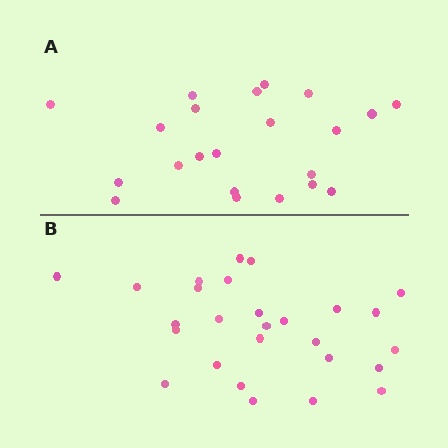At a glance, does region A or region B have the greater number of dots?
Region B (the bottom region) has more dots.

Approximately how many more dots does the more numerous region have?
Region B has about 5 more dots than region A.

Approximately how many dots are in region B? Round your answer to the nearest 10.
About 30 dots. (The exact count is 27, which rounds to 30.)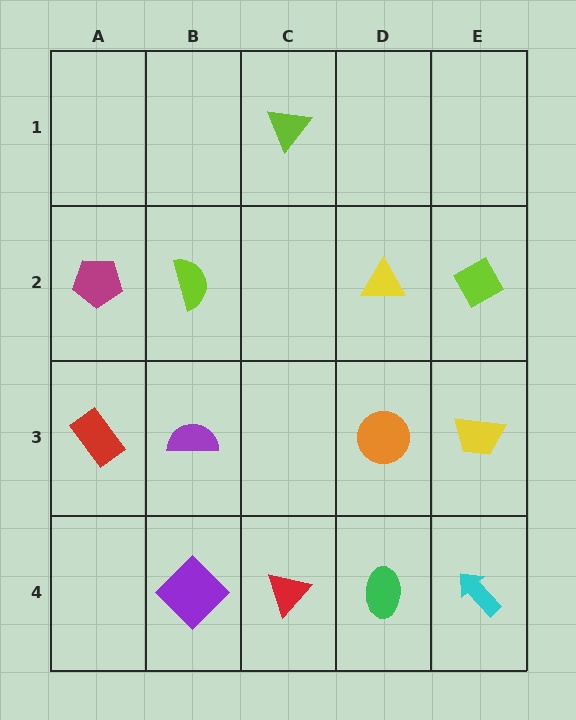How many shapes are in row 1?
1 shape.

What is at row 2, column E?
A lime diamond.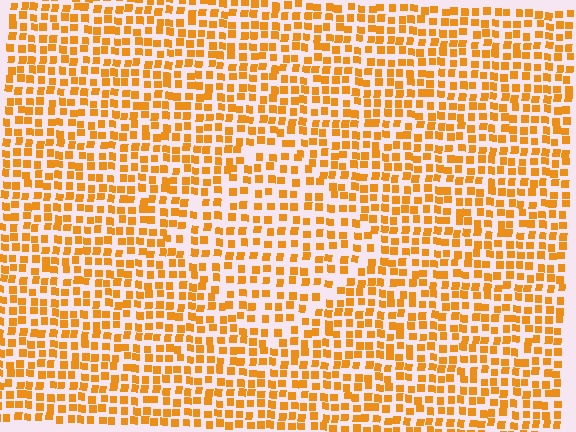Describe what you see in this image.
The image contains small orange elements arranged at two different densities. A diamond-shaped region is visible where the elements are less densely packed than the surrounding area.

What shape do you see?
I see a diamond.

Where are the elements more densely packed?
The elements are more densely packed outside the diamond boundary.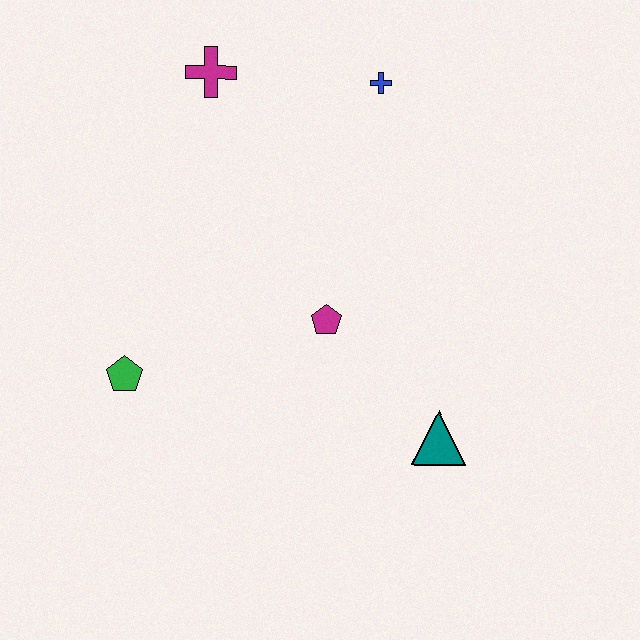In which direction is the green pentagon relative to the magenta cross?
The green pentagon is below the magenta cross.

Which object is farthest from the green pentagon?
The blue cross is farthest from the green pentagon.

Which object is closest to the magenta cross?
The blue cross is closest to the magenta cross.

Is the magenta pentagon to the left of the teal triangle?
Yes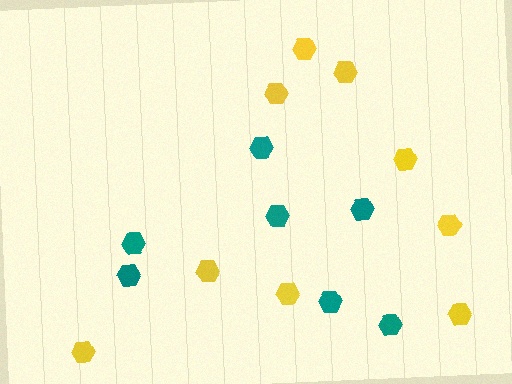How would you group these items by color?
There are 2 groups: one group of teal hexagons (7) and one group of yellow hexagons (9).